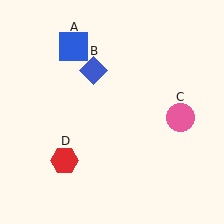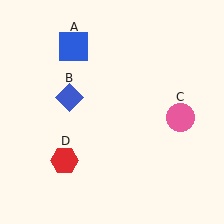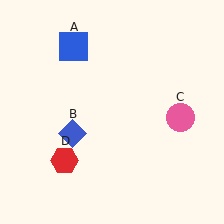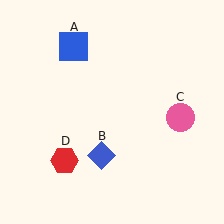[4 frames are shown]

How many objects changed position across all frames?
1 object changed position: blue diamond (object B).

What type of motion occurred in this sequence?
The blue diamond (object B) rotated counterclockwise around the center of the scene.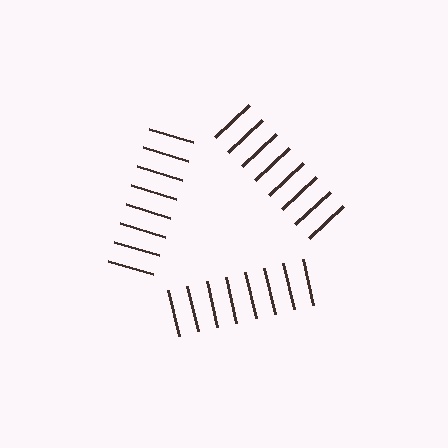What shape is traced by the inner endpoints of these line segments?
An illusory triangle — the line segments terminate on its edges but no continuous stroke is drawn.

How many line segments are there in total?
24 — 8 along each of the 3 edges.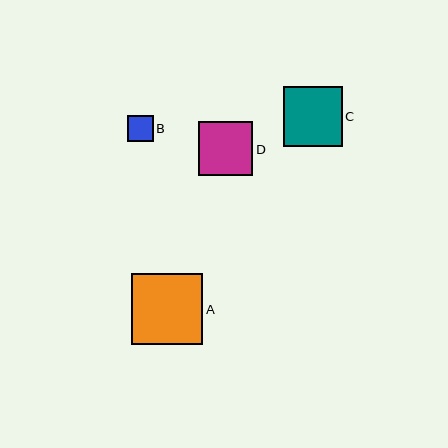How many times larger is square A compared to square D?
Square A is approximately 1.3 times the size of square D.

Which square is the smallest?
Square B is the smallest with a size of approximately 25 pixels.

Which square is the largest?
Square A is the largest with a size of approximately 72 pixels.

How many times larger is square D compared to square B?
Square D is approximately 2.1 times the size of square B.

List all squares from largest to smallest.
From largest to smallest: A, C, D, B.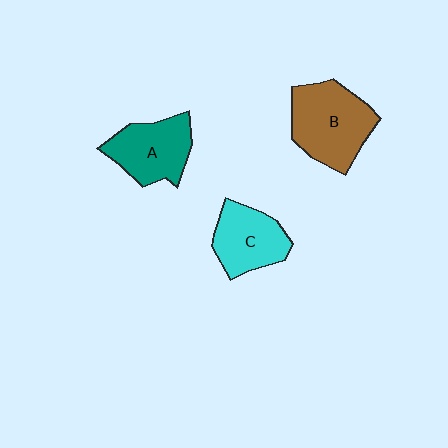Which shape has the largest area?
Shape B (brown).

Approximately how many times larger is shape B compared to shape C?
Approximately 1.4 times.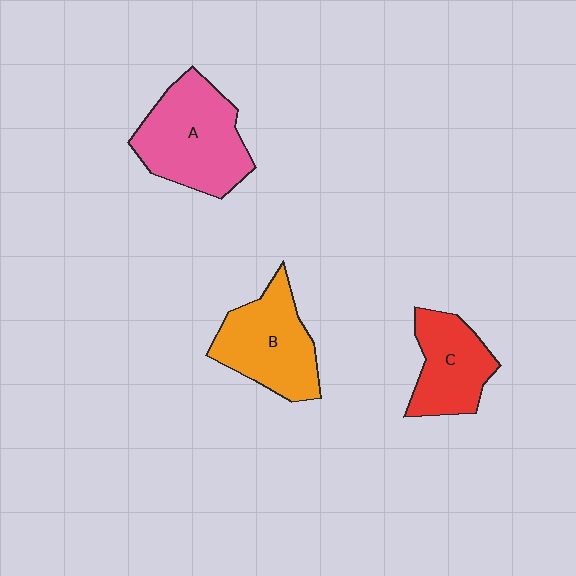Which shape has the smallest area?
Shape C (red).